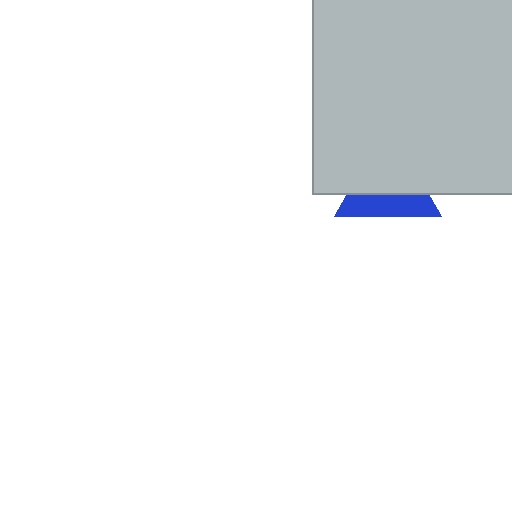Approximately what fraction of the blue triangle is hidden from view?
Roughly 59% of the blue triangle is hidden behind the light gray rectangle.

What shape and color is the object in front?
The object in front is a light gray rectangle.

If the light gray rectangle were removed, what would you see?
You would see the complete blue triangle.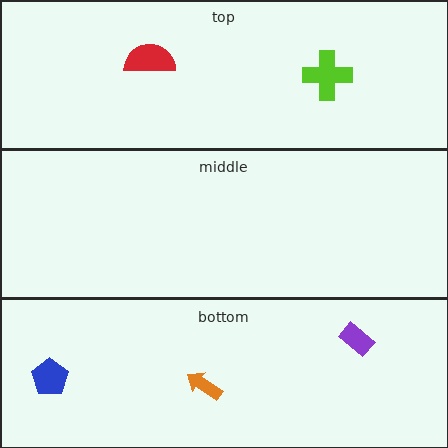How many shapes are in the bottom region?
3.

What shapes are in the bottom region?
The blue pentagon, the purple rectangle, the orange arrow.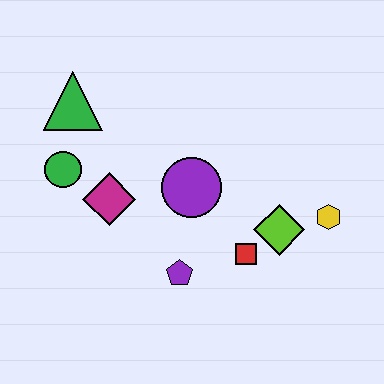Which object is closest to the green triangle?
The green circle is closest to the green triangle.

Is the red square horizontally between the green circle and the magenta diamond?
No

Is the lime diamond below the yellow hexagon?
Yes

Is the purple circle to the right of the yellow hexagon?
No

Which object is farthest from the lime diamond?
The green triangle is farthest from the lime diamond.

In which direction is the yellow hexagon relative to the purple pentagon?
The yellow hexagon is to the right of the purple pentagon.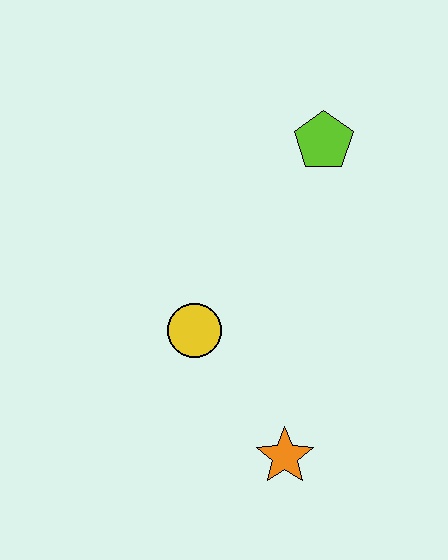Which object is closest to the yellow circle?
The orange star is closest to the yellow circle.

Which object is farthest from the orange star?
The lime pentagon is farthest from the orange star.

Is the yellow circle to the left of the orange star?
Yes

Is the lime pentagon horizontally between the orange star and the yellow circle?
No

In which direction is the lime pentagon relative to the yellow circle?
The lime pentagon is above the yellow circle.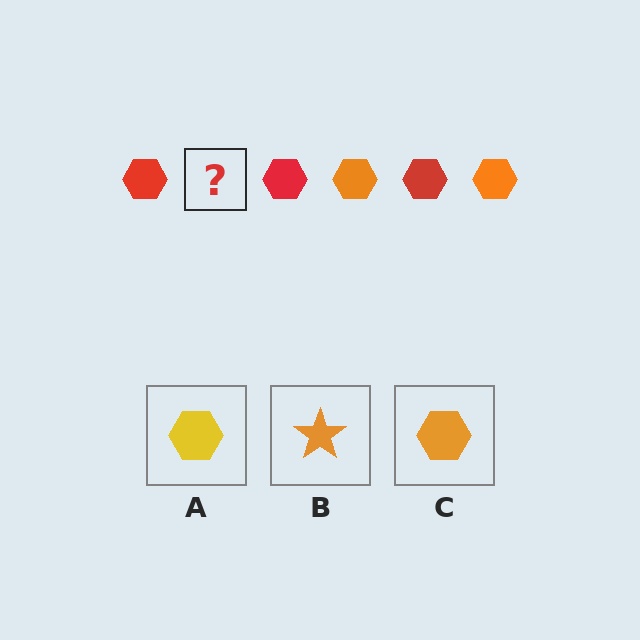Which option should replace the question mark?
Option C.